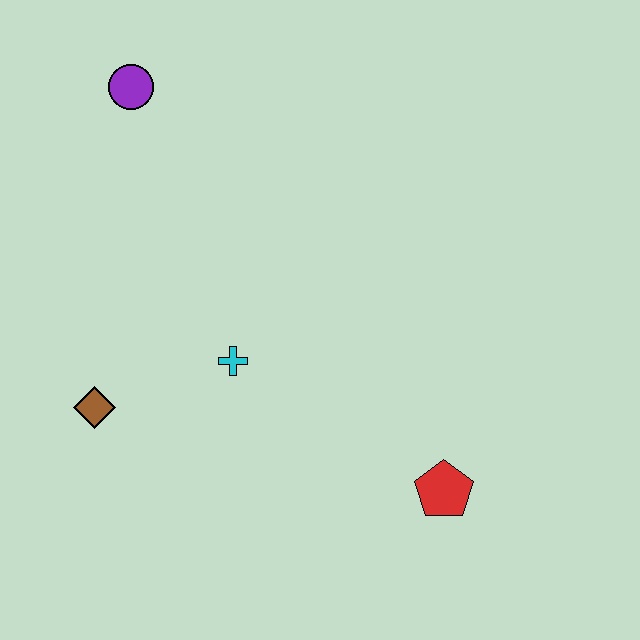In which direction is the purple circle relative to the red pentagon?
The purple circle is above the red pentagon.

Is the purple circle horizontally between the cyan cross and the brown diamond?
Yes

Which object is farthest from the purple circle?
The red pentagon is farthest from the purple circle.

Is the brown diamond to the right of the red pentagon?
No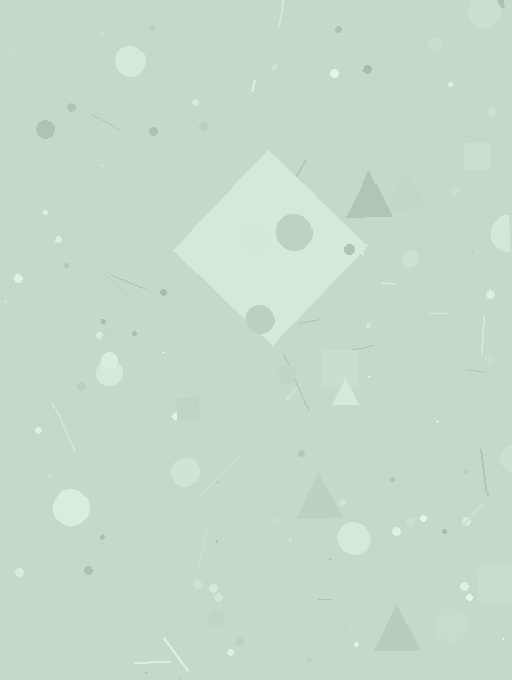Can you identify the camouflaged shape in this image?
The camouflaged shape is a diamond.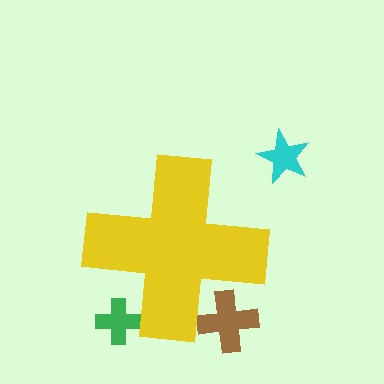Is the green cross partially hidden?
Yes, the green cross is partially hidden behind the yellow cross.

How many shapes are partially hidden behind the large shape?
2 shapes are partially hidden.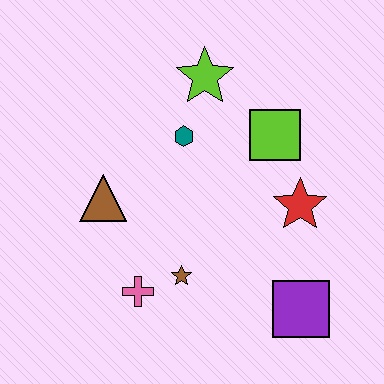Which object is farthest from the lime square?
The pink cross is farthest from the lime square.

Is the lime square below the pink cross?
No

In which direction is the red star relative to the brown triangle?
The red star is to the right of the brown triangle.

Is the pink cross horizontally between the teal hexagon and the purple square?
No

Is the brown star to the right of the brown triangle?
Yes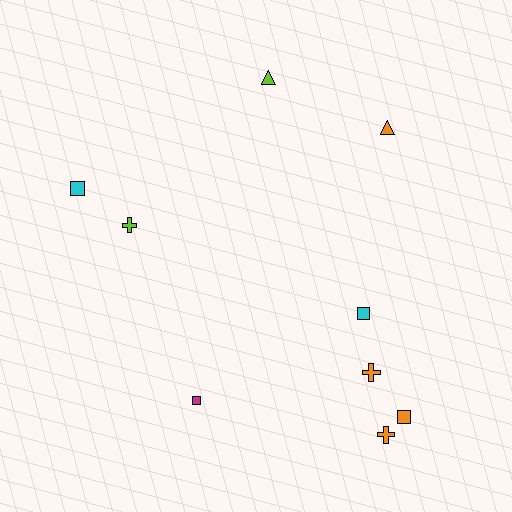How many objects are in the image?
There are 9 objects.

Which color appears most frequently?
Orange, with 4 objects.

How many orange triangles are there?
There is 1 orange triangle.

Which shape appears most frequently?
Square, with 4 objects.